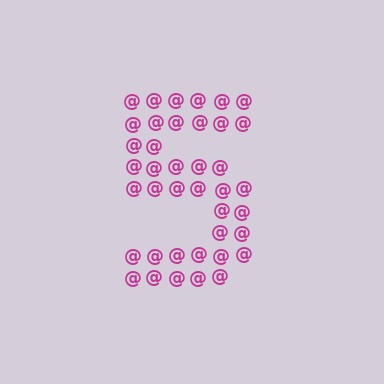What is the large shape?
The large shape is the digit 5.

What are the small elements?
The small elements are at signs.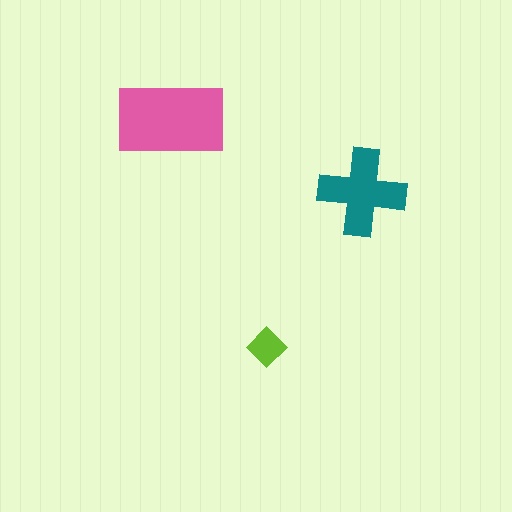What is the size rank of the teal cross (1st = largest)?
2nd.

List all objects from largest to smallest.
The pink rectangle, the teal cross, the lime diamond.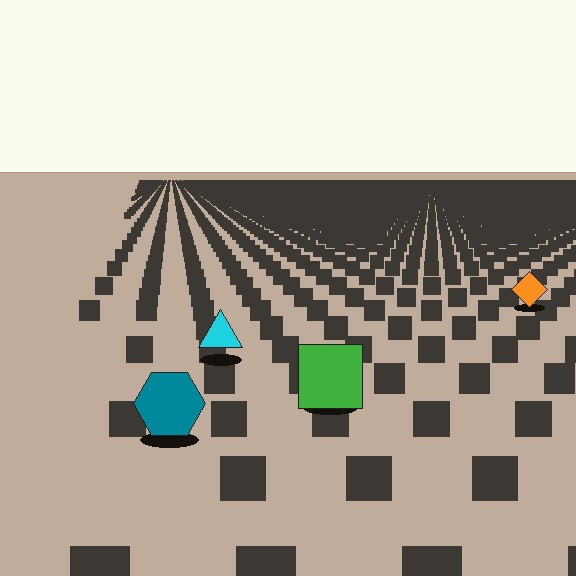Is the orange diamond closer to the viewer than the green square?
No. The green square is closer — you can tell from the texture gradient: the ground texture is coarser near it.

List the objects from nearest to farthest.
From nearest to farthest: the teal hexagon, the green square, the cyan triangle, the orange diamond.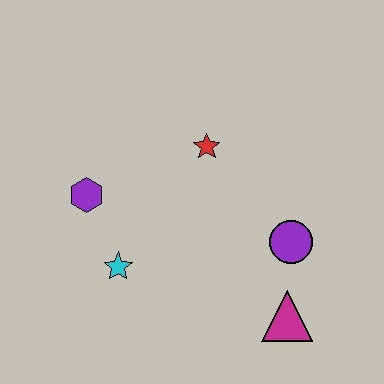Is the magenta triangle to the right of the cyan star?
Yes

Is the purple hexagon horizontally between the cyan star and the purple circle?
No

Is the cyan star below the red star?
Yes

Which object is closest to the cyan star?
The purple hexagon is closest to the cyan star.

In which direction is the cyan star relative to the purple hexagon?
The cyan star is below the purple hexagon.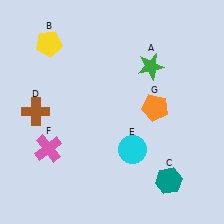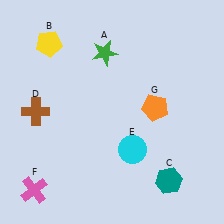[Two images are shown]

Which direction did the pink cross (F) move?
The pink cross (F) moved down.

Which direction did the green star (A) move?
The green star (A) moved left.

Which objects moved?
The objects that moved are: the green star (A), the pink cross (F).